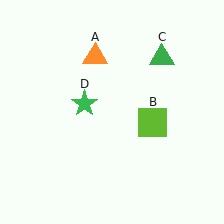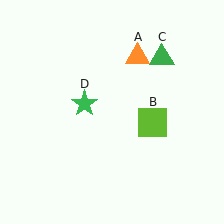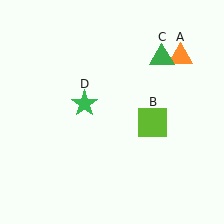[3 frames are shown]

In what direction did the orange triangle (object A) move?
The orange triangle (object A) moved right.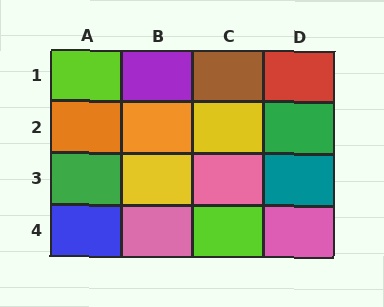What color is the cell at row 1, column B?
Purple.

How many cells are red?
1 cell is red.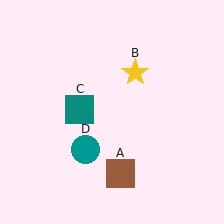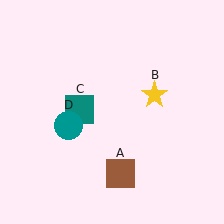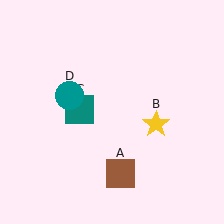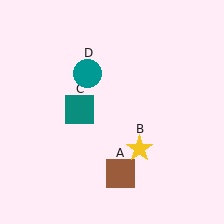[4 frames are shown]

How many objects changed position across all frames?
2 objects changed position: yellow star (object B), teal circle (object D).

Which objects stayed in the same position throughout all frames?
Brown square (object A) and teal square (object C) remained stationary.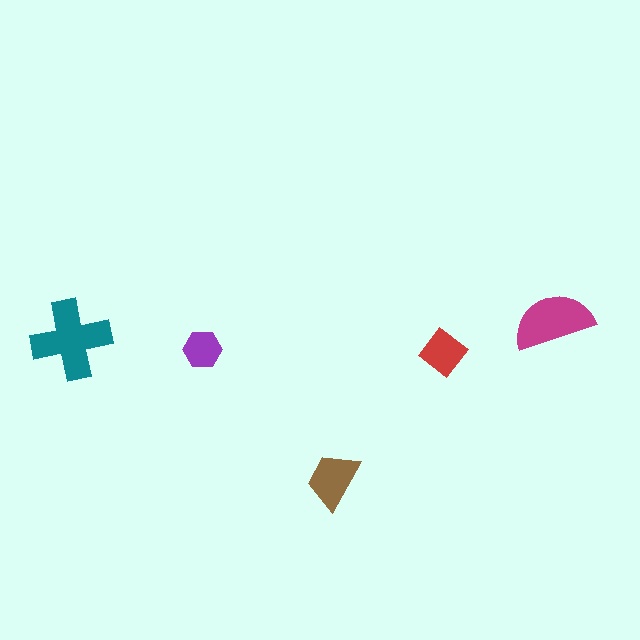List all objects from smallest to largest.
The purple hexagon, the red diamond, the brown trapezoid, the magenta semicircle, the teal cross.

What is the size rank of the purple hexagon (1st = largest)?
5th.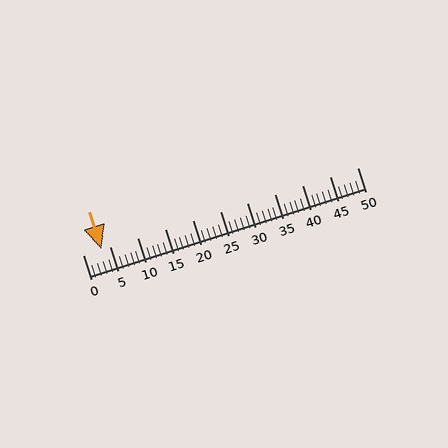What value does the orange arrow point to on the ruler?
The orange arrow points to approximately 3.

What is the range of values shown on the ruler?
The ruler shows values from 0 to 50.